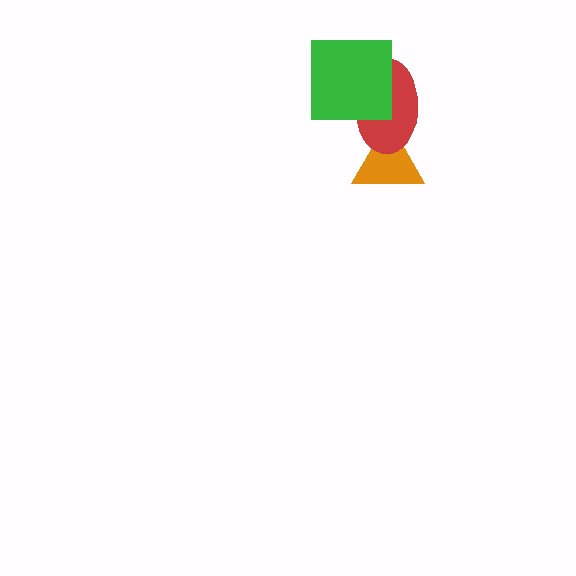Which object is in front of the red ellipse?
The green square is in front of the red ellipse.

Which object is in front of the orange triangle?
The red ellipse is in front of the orange triangle.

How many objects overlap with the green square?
1 object overlaps with the green square.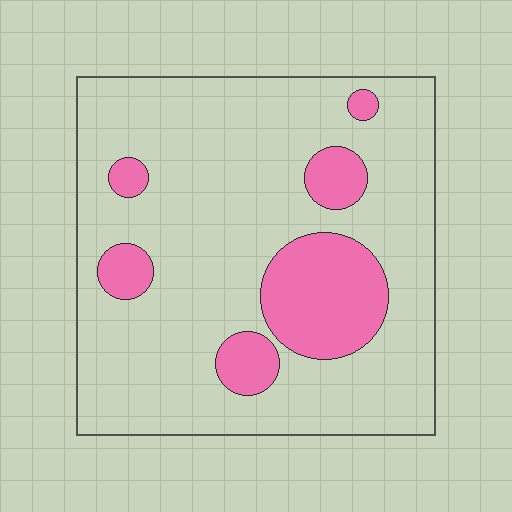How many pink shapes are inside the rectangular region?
6.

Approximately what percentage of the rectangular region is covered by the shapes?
Approximately 20%.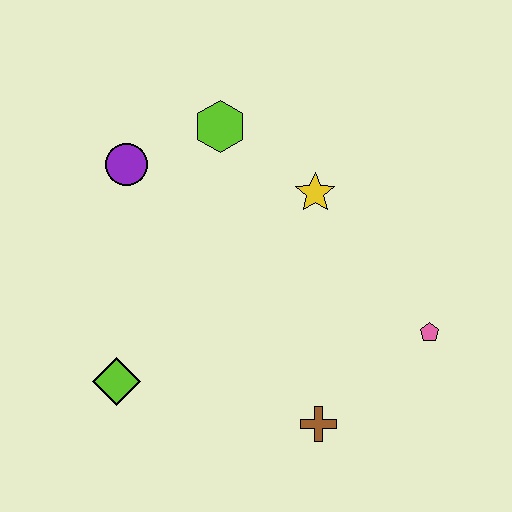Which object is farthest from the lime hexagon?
The brown cross is farthest from the lime hexagon.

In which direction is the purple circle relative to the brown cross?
The purple circle is above the brown cross.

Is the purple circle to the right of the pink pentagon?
No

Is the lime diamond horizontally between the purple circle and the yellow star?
No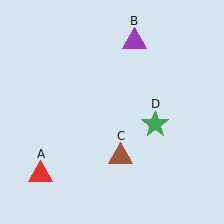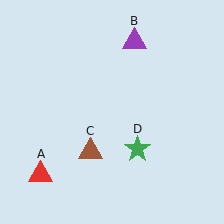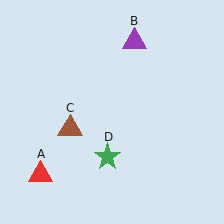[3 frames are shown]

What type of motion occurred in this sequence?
The brown triangle (object C), green star (object D) rotated clockwise around the center of the scene.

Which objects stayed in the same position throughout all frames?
Red triangle (object A) and purple triangle (object B) remained stationary.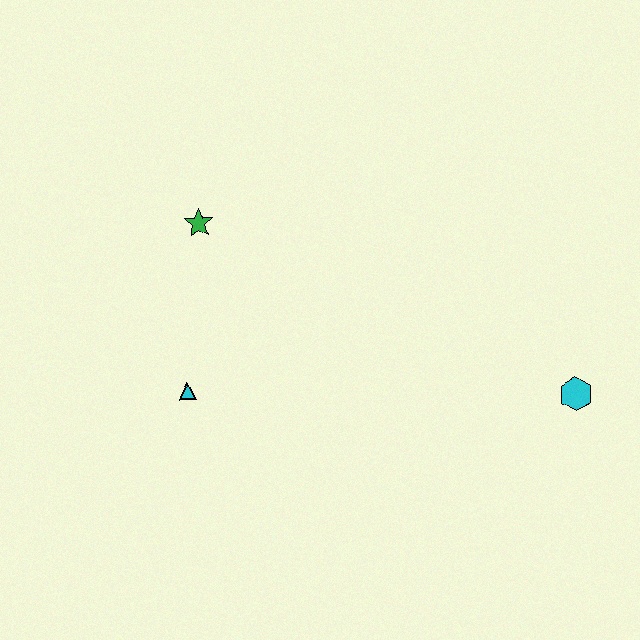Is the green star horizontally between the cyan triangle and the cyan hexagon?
Yes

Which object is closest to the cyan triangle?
The green star is closest to the cyan triangle.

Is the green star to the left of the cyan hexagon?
Yes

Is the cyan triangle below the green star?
Yes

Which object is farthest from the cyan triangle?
The cyan hexagon is farthest from the cyan triangle.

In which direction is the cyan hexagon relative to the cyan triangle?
The cyan hexagon is to the right of the cyan triangle.